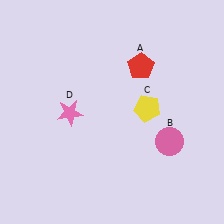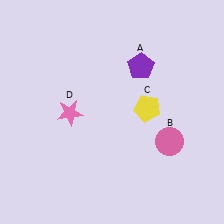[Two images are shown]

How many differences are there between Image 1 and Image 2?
There is 1 difference between the two images.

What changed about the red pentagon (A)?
In Image 1, A is red. In Image 2, it changed to purple.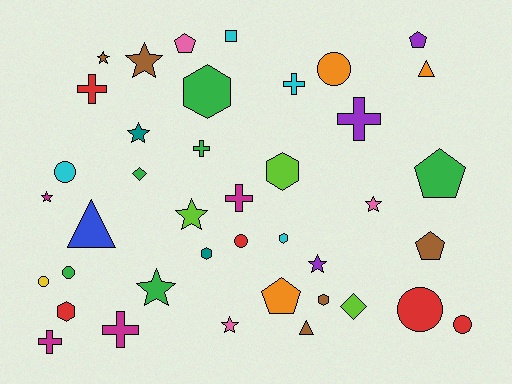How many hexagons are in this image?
There are 6 hexagons.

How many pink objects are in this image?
There are 3 pink objects.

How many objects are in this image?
There are 40 objects.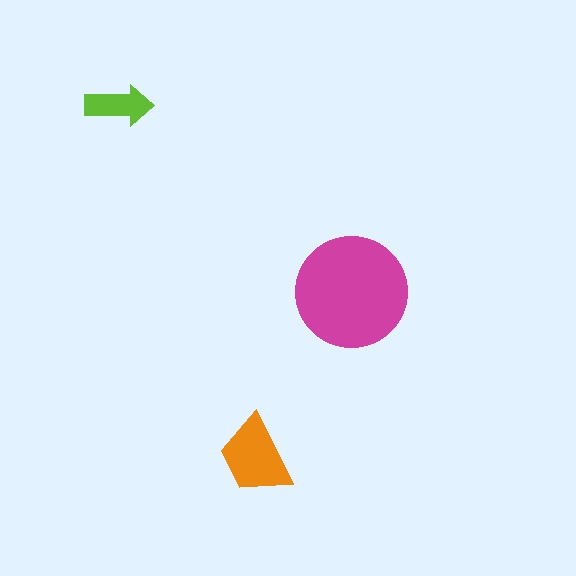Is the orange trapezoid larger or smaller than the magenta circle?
Smaller.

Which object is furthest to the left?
The lime arrow is leftmost.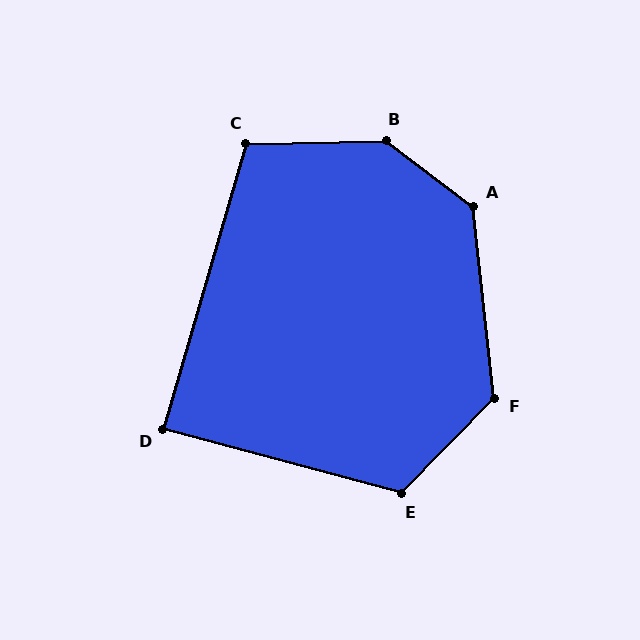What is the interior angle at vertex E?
Approximately 119 degrees (obtuse).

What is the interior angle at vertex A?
Approximately 133 degrees (obtuse).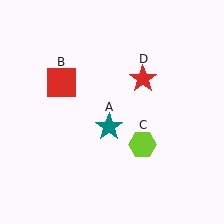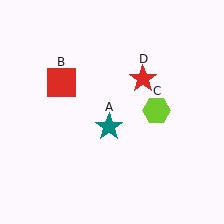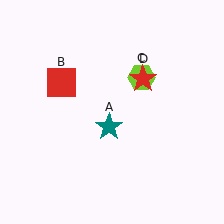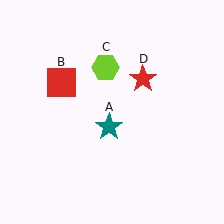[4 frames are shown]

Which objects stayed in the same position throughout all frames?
Teal star (object A) and red square (object B) and red star (object D) remained stationary.